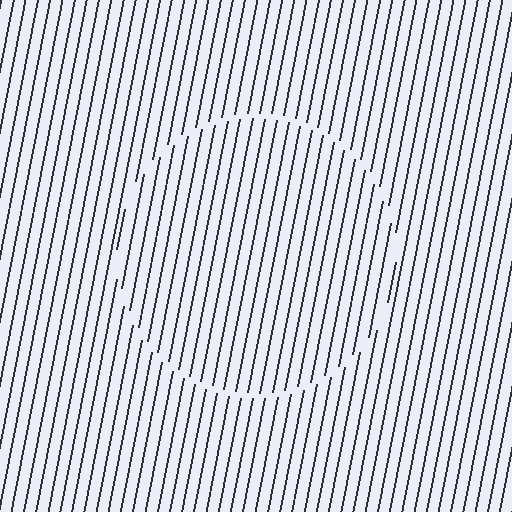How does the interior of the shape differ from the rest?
The interior of the shape contains the same grating, shifted by half a period — the contour is defined by the phase discontinuity where line-ends from the inner and outer gratings abut.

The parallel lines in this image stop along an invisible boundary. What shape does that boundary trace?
An illusory circle. The interior of the shape contains the same grating, shifted by half a period — the contour is defined by the phase discontinuity where line-ends from the inner and outer gratings abut.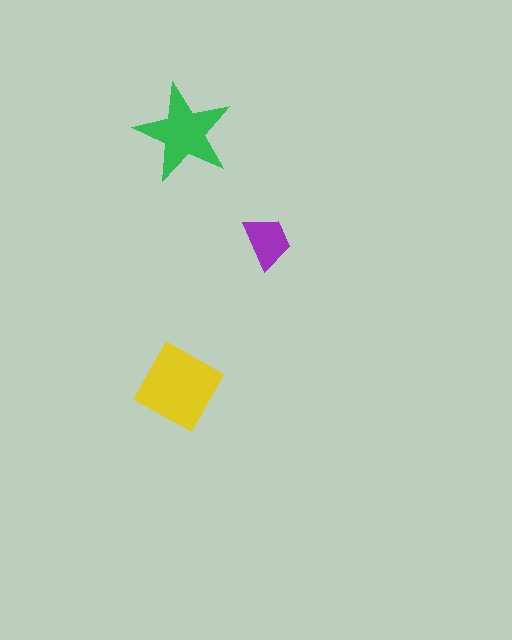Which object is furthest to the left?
The yellow square is leftmost.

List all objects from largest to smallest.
The yellow square, the green star, the purple trapezoid.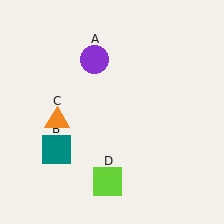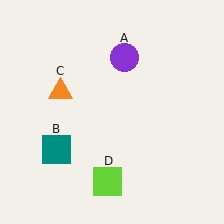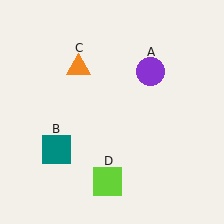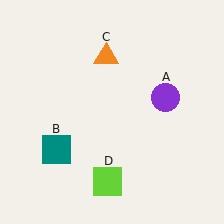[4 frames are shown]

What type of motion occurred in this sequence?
The purple circle (object A), orange triangle (object C) rotated clockwise around the center of the scene.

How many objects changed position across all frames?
2 objects changed position: purple circle (object A), orange triangle (object C).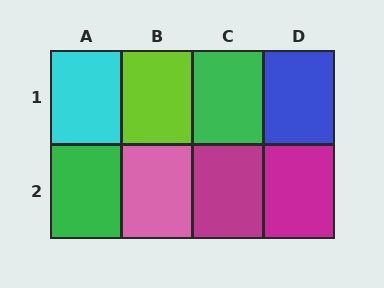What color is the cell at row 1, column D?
Blue.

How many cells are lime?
1 cell is lime.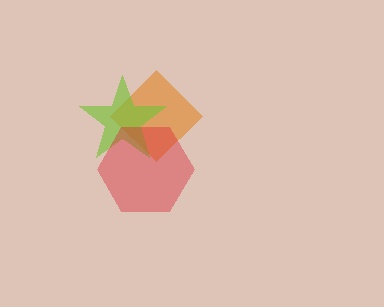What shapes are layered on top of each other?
The layered shapes are: an orange diamond, a lime star, a red hexagon.